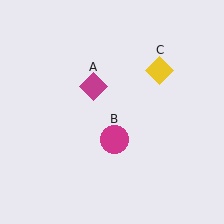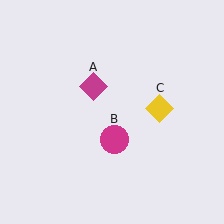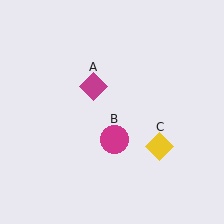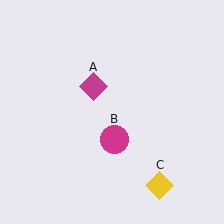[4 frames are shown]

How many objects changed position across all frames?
1 object changed position: yellow diamond (object C).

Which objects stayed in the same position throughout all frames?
Magenta diamond (object A) and magenta circle (object B) remained stationary.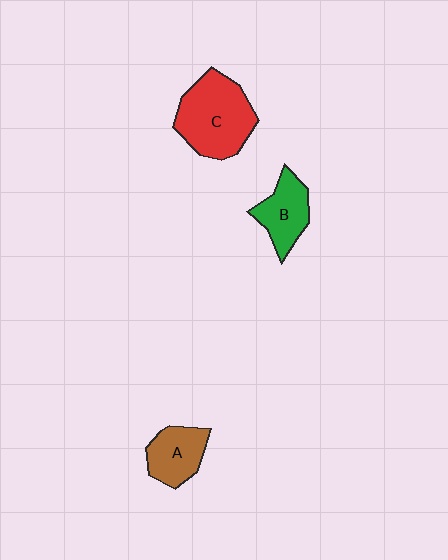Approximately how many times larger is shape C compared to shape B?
Approximately 1.7 times.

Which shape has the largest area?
Shape C (red).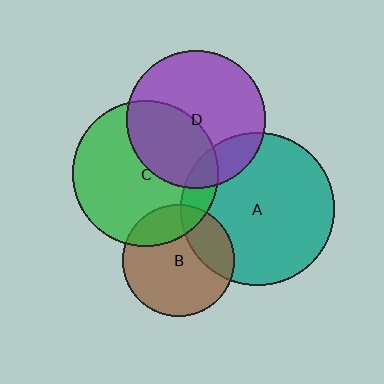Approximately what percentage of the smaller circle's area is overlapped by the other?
Approximately 25%.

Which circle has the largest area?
Circle A (teal).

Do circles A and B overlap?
Yes.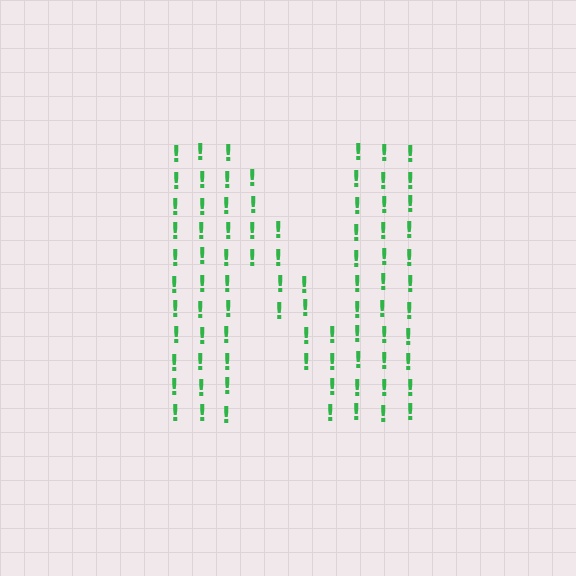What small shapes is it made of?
It is made of small exclamation marks.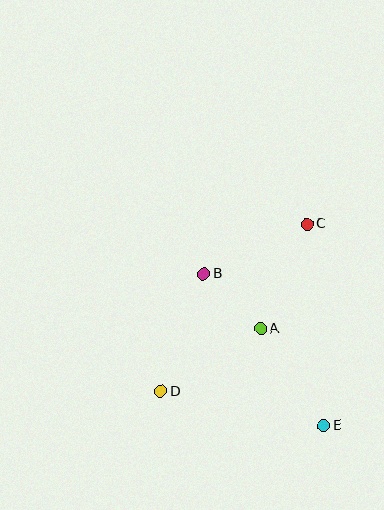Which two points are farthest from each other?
Points C and D are farthest from each other.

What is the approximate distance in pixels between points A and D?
The distance between A and D is approximately 118 pixels.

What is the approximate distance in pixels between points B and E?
The distance between B and E is approximately 193 pixels.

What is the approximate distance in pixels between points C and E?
The distance between C and E is approximately 202 pixels.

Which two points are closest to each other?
Points A and B are closest to each other.